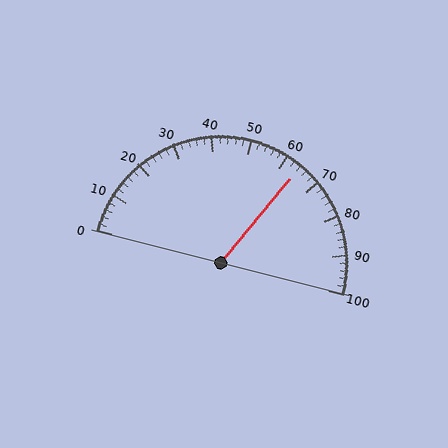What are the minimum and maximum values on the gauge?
The gauge ranges from 0 to 100.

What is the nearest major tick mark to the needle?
The nearest major tick mark is 60.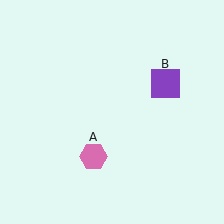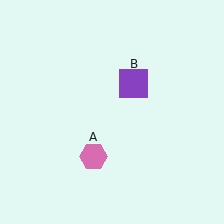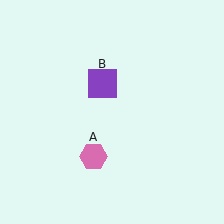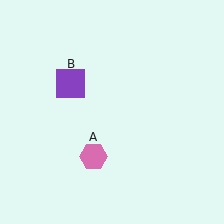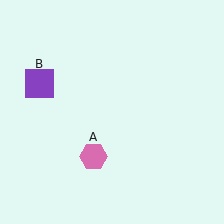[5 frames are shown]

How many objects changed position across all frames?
1 object changed position: purple square (object B).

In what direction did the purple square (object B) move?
The purple square (object B) moved left.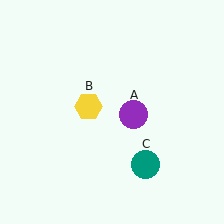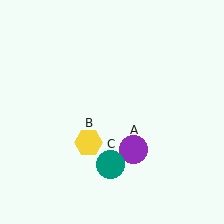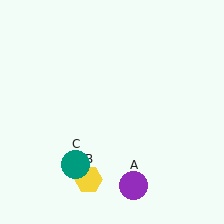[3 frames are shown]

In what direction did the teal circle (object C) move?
The teal circle (object C) moved left.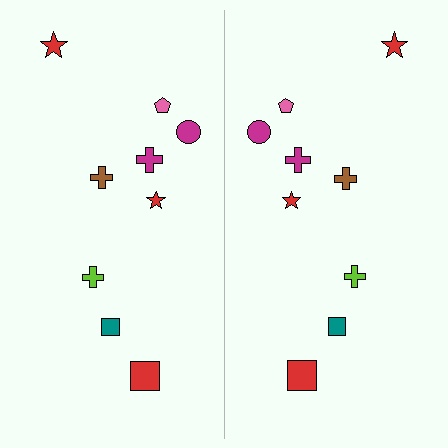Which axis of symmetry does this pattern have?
The pattern has a vertical axis of symmetry running through the center of the image.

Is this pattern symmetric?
Yes, this pattern has bilateral (reflection) symmetry.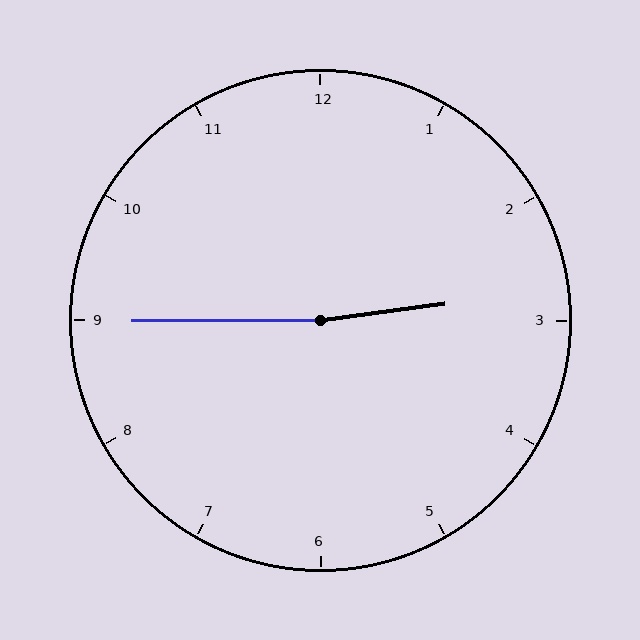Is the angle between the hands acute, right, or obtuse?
It is obtuse.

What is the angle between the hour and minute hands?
Approximately 172 degrees.